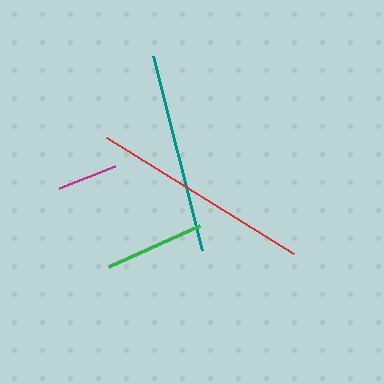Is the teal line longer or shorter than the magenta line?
The teal line is longer than the magenta line.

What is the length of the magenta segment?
The magenta segment is approximately 61 pixels long.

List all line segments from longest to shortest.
From longest to shortest: red, teal, green, magenta.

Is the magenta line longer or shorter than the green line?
The green line is longer than the magenta line.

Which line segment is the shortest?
The magenta line is the shortest at approximately 61 pixels.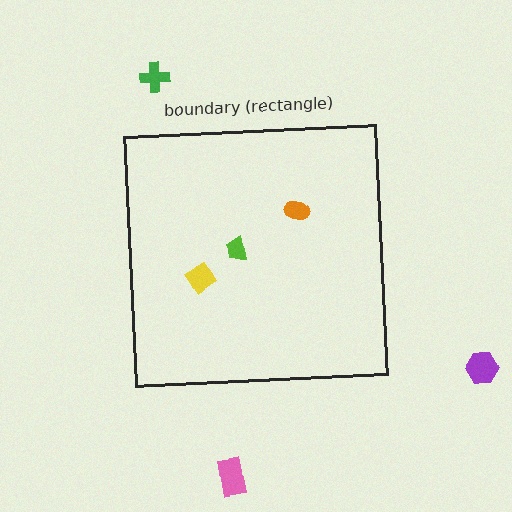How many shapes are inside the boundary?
3 inside, 3 outside.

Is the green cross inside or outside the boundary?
Outside.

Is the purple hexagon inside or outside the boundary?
Outside.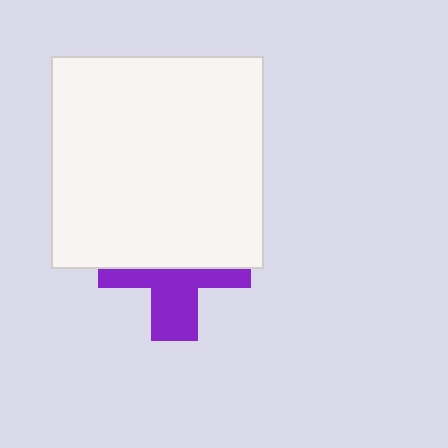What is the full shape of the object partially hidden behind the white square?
The partially hidden object is a purple cross.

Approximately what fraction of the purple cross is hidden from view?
Roughly 56% of the purple cross is hidden behind the white square.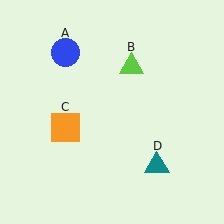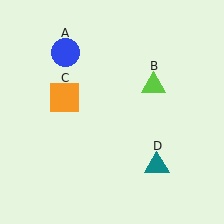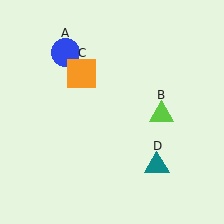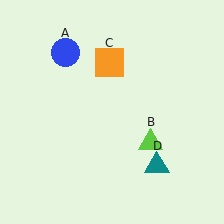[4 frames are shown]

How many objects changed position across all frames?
2 objects changed position: lime triangle (object B), orange square (object C).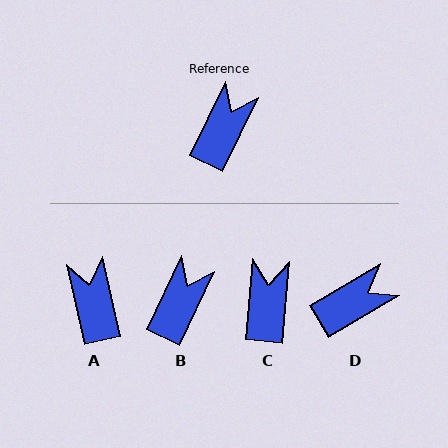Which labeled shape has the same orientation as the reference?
B.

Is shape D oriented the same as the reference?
No, it is off by about 34 degrees.